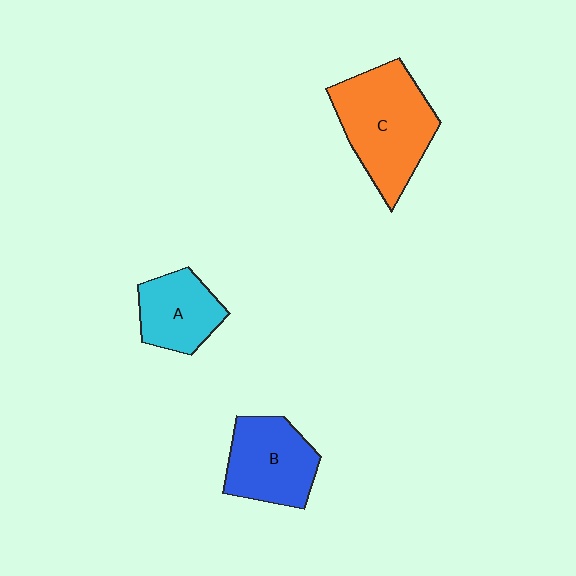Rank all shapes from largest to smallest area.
From largest to smallest: C (orange), B (blue), A (cyan).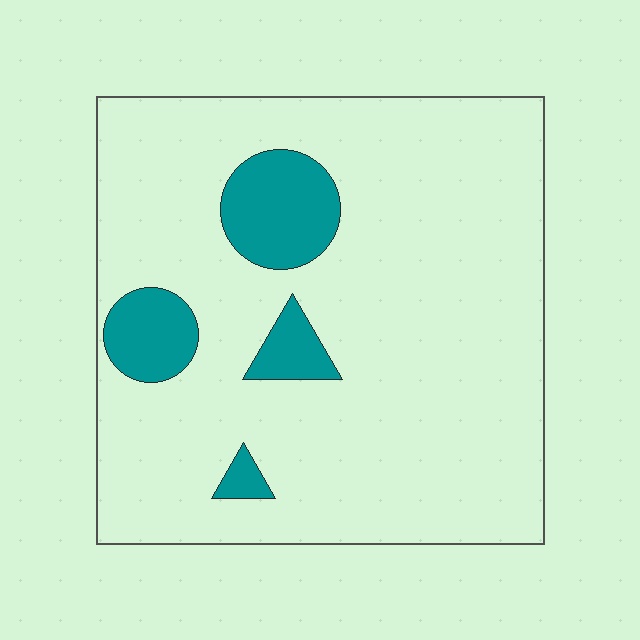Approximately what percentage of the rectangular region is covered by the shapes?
Approximately 10%.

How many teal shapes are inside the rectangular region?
4.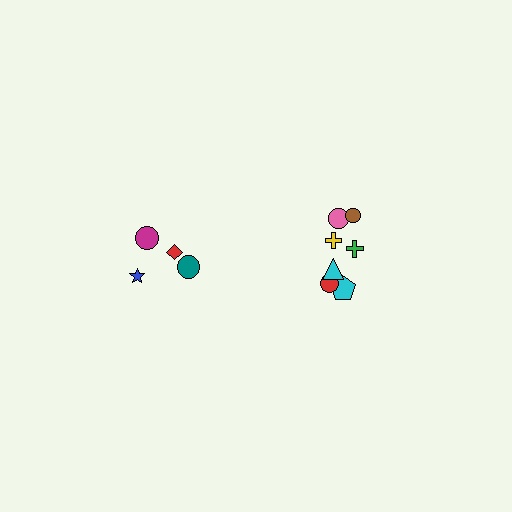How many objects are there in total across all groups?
There are 11 objects.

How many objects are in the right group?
There are 7 objects.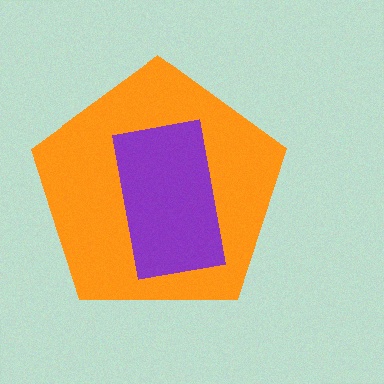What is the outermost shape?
The orange pentagon.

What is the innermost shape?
The purple rectangle.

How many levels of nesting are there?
2.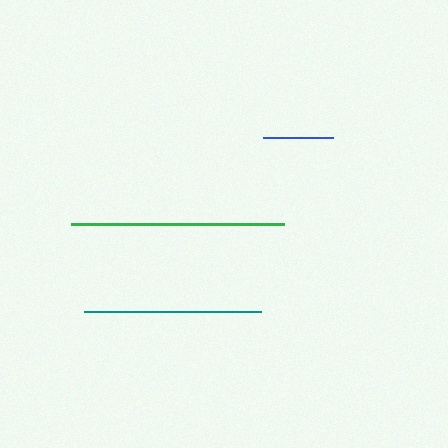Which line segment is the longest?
The green line is the longest at approximately 214 pixels.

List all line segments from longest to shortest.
From longest to shortest: green, teal, blue.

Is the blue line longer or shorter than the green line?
The green line is longer than the blue line.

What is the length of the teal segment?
The teal segment is approximately 176 pixels long.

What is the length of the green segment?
The green segment is approximately 214 pixels long.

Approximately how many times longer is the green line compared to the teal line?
The green line is approximately 1.2 times the length of the teal line.